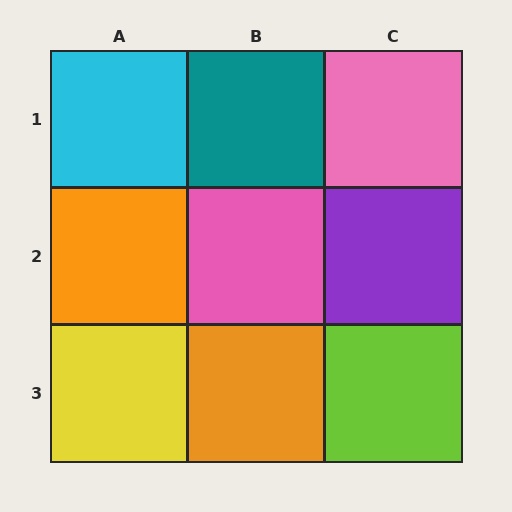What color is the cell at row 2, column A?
Orange.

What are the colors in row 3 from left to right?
Yellow, orange, lime.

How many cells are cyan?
1 cell is cyan.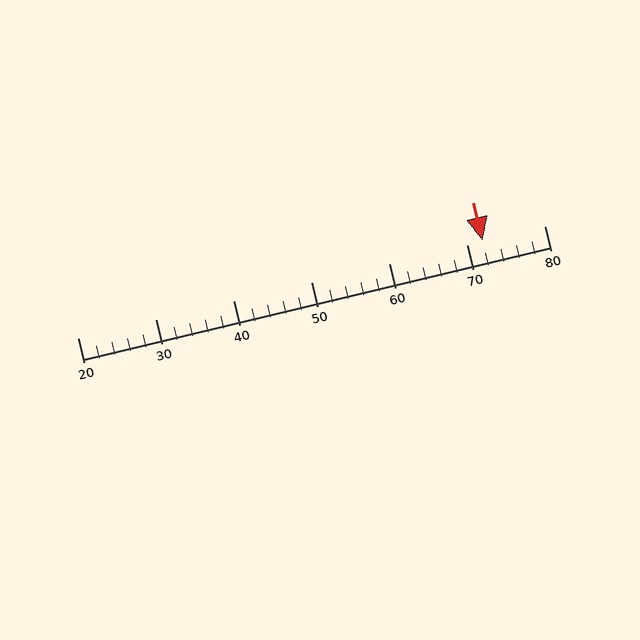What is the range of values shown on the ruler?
The ruler shows values from 20 to 80.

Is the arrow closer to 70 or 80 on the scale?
The arrow is closer to 70.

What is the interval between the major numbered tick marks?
The major tick marks are spaced 10 units apart.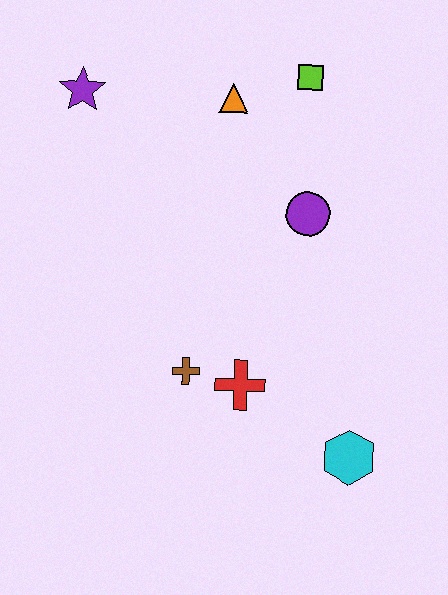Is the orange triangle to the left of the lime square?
Yes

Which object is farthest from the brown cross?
The lime square is farthest from the brown cross.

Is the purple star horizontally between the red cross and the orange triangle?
No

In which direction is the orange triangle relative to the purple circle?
The orange triangle is above the purple circle.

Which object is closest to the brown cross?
The red cross is closest to the brown cross.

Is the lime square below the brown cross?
No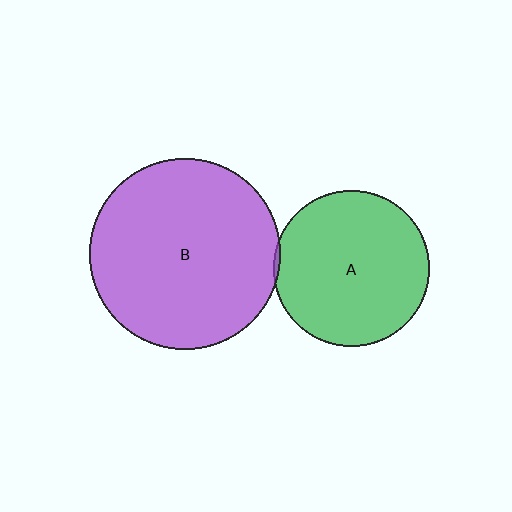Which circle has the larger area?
Circle B (purple).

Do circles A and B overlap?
Yes.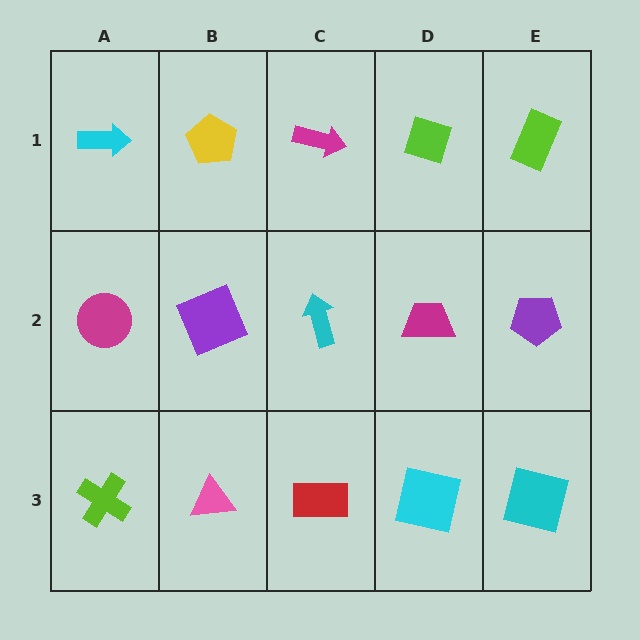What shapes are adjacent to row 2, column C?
A magenta arrow (row 1, column C), a red rectangle (row 3, column C), a purple square (row 2, column B), a magenta trapezoid (row 2, column D).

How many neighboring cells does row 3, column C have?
3.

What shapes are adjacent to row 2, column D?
A lime diamond (row 1, column D), a cyan square (row 3, column D), a cyan arrow (row 2, column C), a purple pentagon (row 2, column E).